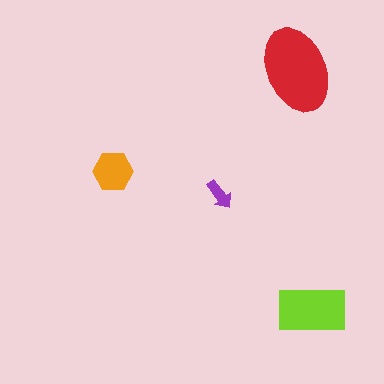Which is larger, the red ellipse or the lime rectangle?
The red ellipse.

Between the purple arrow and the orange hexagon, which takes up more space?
The orange hexagon.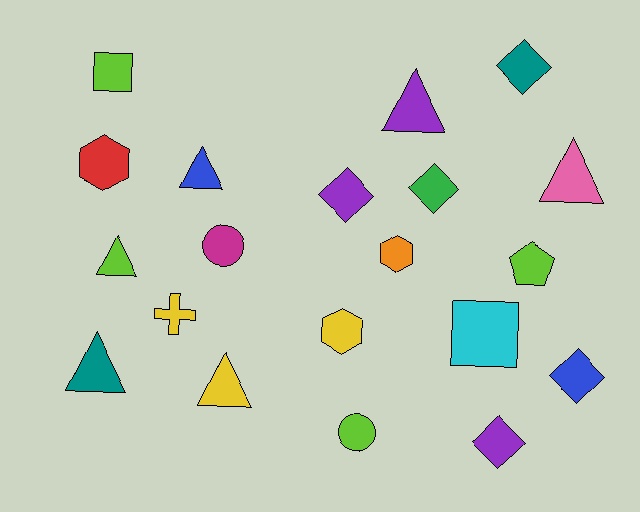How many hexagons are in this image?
There are 3 hexagons.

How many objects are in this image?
There are 20 objects.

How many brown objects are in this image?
There are no brown objects.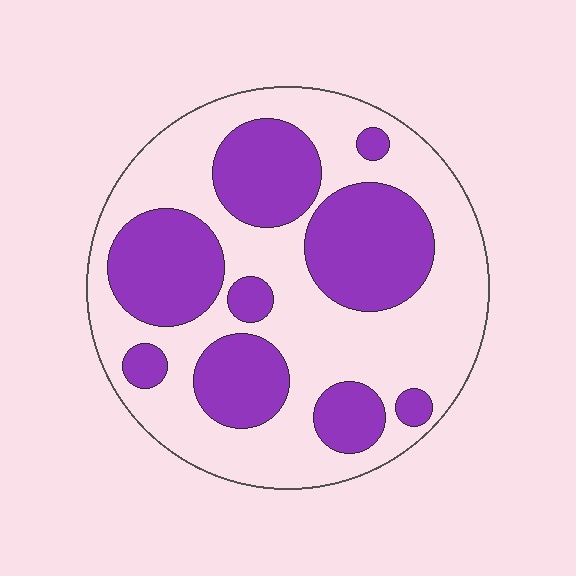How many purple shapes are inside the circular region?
9.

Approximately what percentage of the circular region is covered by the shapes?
Approximately 40%.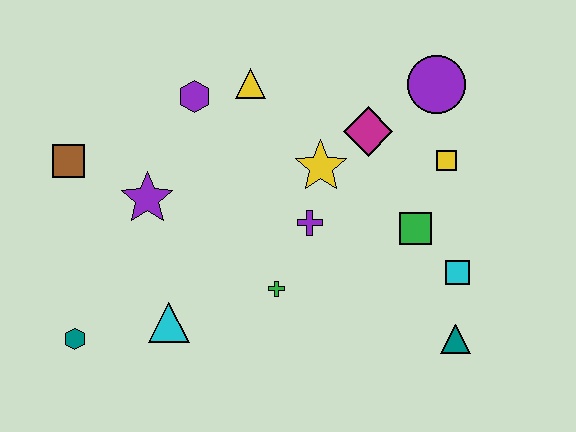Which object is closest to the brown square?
The purple star is closest to the brown square.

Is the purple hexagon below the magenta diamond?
No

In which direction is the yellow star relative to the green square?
The yellow star is to the left of the green square.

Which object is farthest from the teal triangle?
The brown square is farthest from the teal triangle.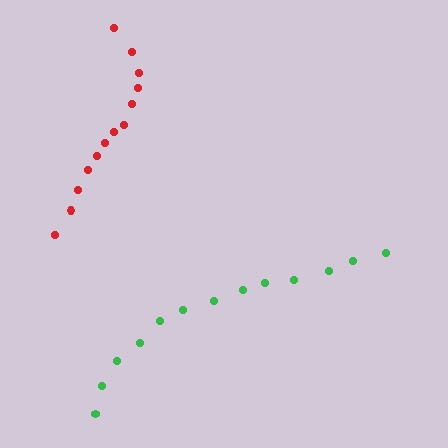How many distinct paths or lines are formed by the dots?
There are 2 distinct paths.